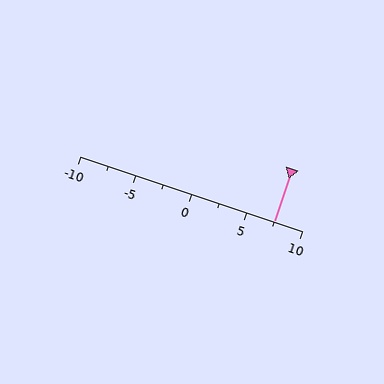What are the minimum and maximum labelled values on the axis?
The axis runs from -10 to 10.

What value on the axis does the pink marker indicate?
The marker indicates approximately 7.5.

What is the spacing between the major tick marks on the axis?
The major ticks are spaced 5 apart.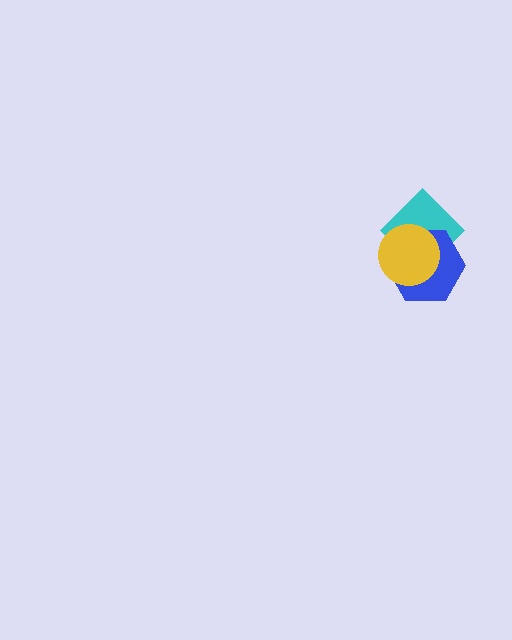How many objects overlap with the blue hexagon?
2 objects overlap with the blue hexagon.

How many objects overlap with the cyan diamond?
2 objects overlap with the cyan diamond.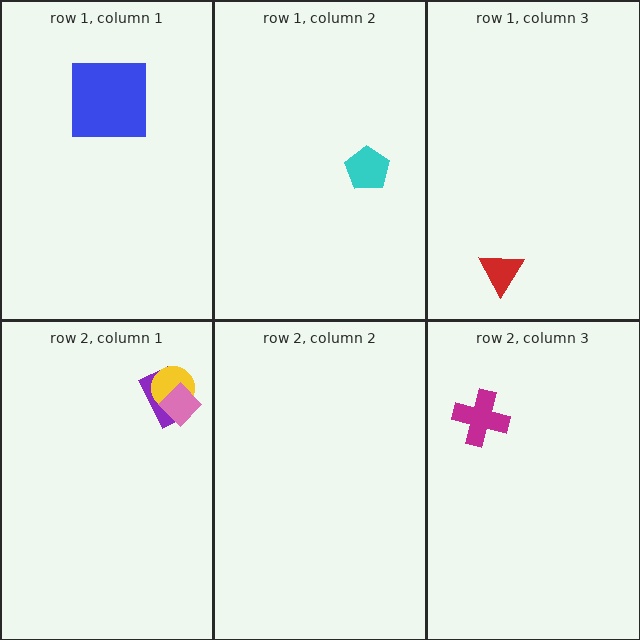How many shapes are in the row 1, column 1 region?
1.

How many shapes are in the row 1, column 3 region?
1.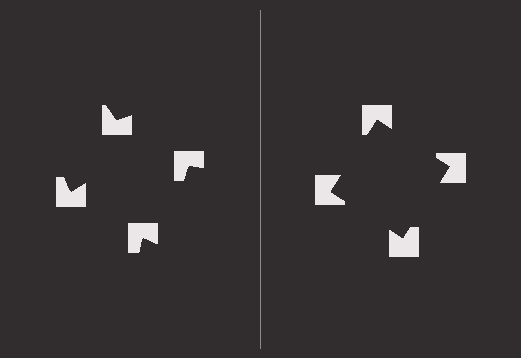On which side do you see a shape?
An illusory square appears on the right side. On the left side the wedge cuts are rotated, so no coherent shape forms.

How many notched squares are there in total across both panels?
8 — 4 on each side.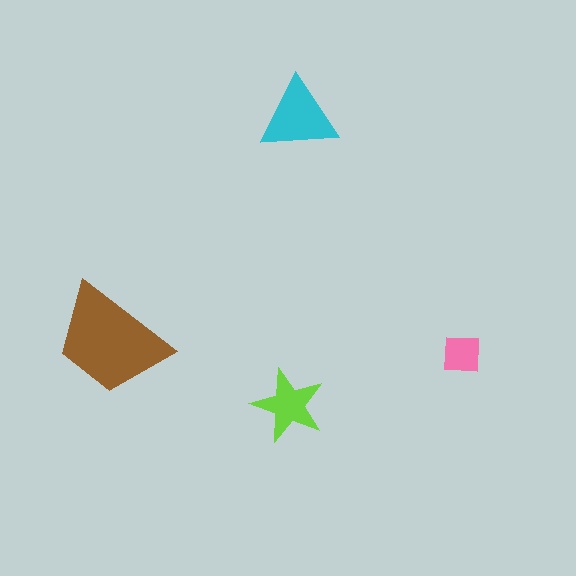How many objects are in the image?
There are 4 objects in the image.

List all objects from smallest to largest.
The pink square, the lime star, the cyan triangle, the brown trapezoid.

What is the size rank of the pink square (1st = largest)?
4th.